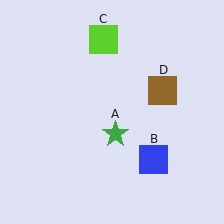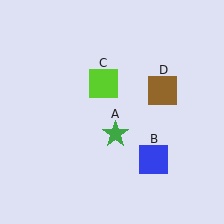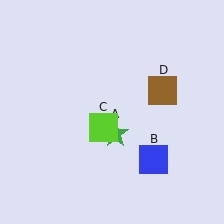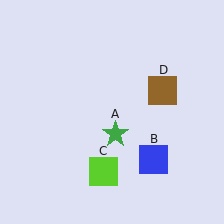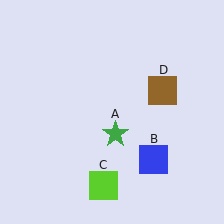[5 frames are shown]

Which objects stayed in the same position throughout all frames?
Green star (object A) and blue square (object B) and brown square (object D) remained stationary.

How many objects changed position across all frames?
1 object changed position: lime square (object C).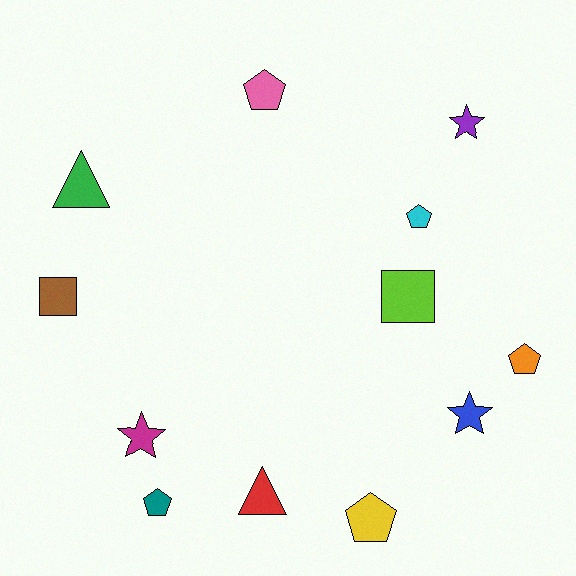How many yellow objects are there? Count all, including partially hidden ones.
There is 1 yellow object.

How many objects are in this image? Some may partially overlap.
There are 12 objects.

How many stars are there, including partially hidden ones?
There are 3 stars.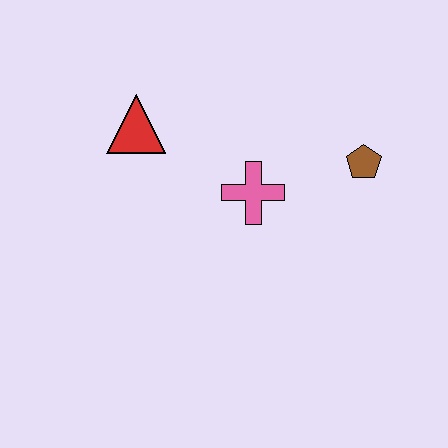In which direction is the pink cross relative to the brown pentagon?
The pink cross is to the left of the brown pentagon.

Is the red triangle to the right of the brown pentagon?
No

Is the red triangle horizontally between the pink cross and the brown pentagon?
No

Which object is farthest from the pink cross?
The red triangle is farthest from the pink cross.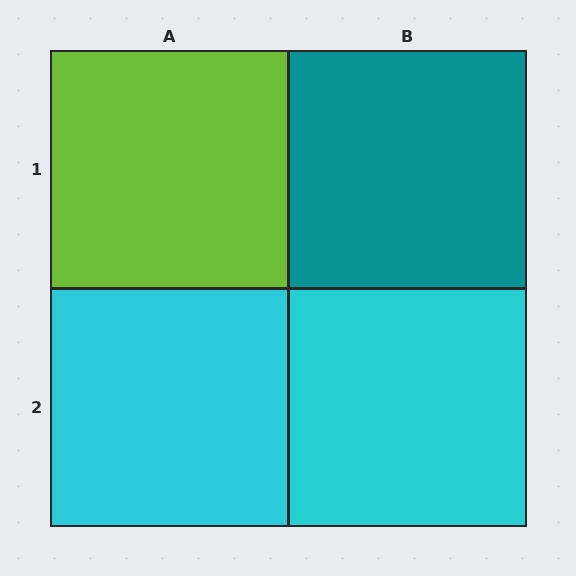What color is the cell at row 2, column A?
Cyan.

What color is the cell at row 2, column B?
Cyan.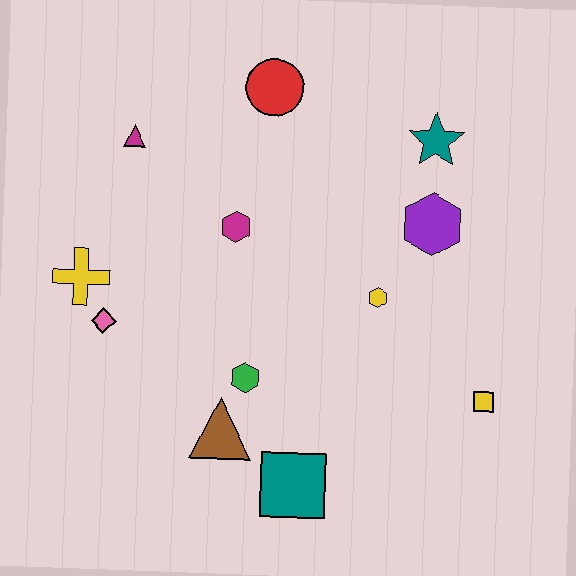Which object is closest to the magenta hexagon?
The magenta triangle is closest to the magenta hexagon.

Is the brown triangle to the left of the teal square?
Yes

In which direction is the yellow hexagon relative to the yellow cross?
The yellow hexagon is to the right of the yellow cross.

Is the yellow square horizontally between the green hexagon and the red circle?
No